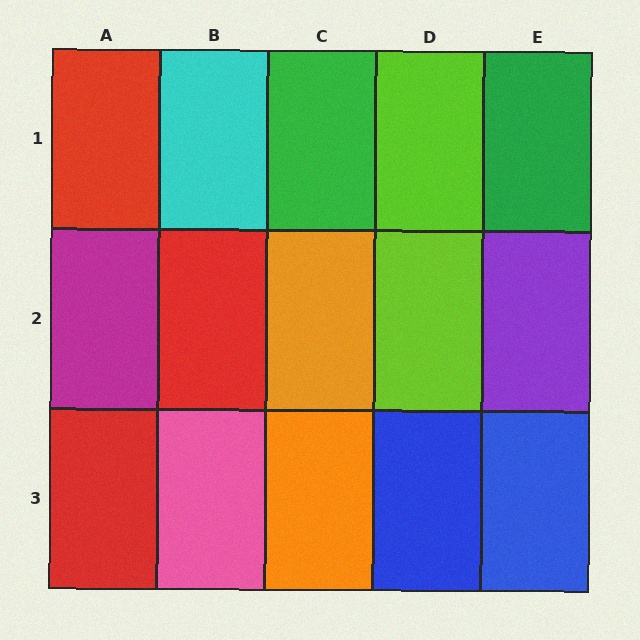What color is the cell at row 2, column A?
Magenta.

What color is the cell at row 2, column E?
Purple.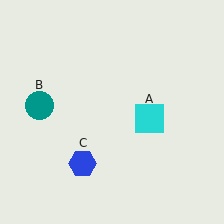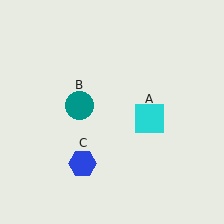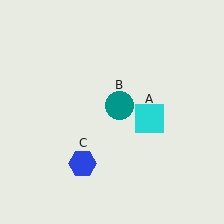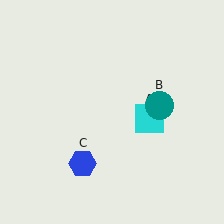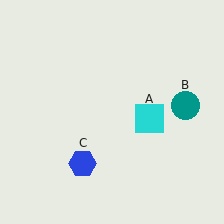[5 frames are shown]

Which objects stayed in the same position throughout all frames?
Cyan square (object A) and blue hexagon (object C) remained stationary.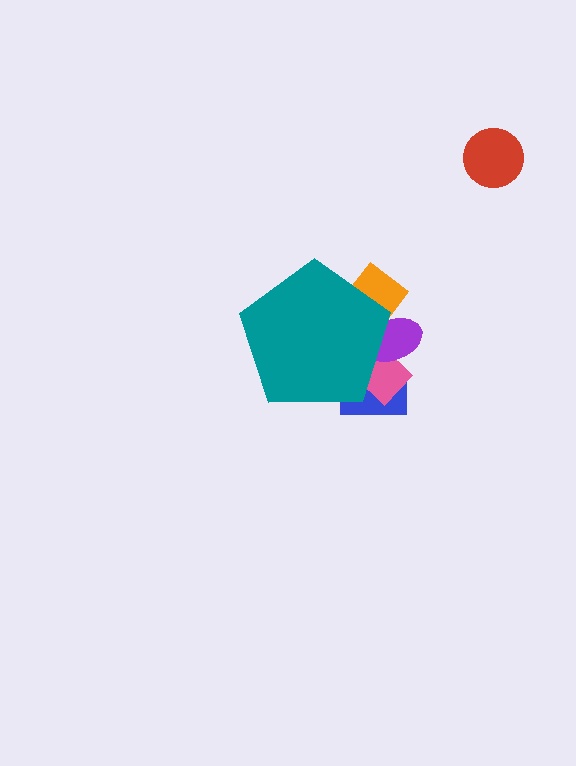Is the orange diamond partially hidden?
Yes, the orange diamond is partially hidden behind the teal pentagon.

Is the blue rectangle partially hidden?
Yes, the blue rectangle is partially hidden behind the teal pentagon.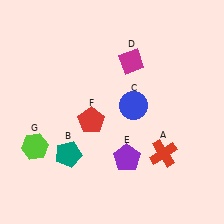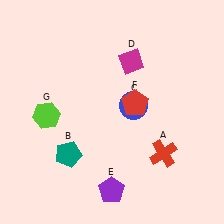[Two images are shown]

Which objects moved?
The objects that moved are: the purple pentagon (E), the red pentagon (F), the lime hexagon (G).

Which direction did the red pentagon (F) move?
The red pentagon (F) moved right.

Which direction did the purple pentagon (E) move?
The purple pentagon (E) moved down.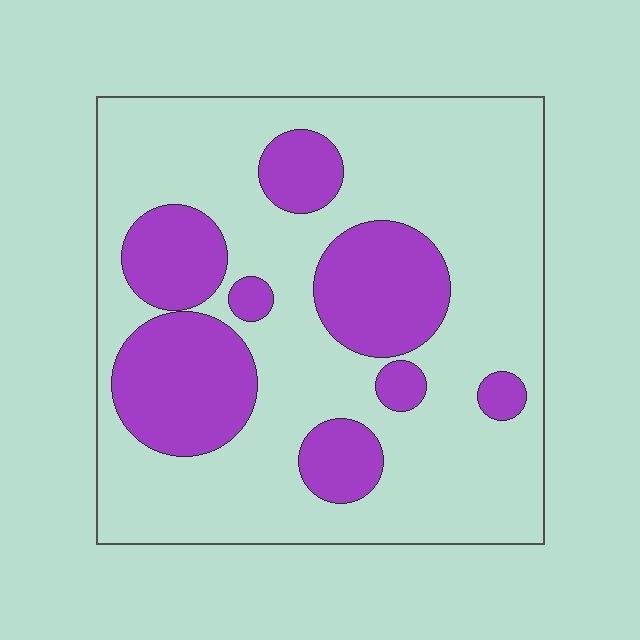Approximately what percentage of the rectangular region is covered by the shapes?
Approximately 30%.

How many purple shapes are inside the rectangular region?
8.